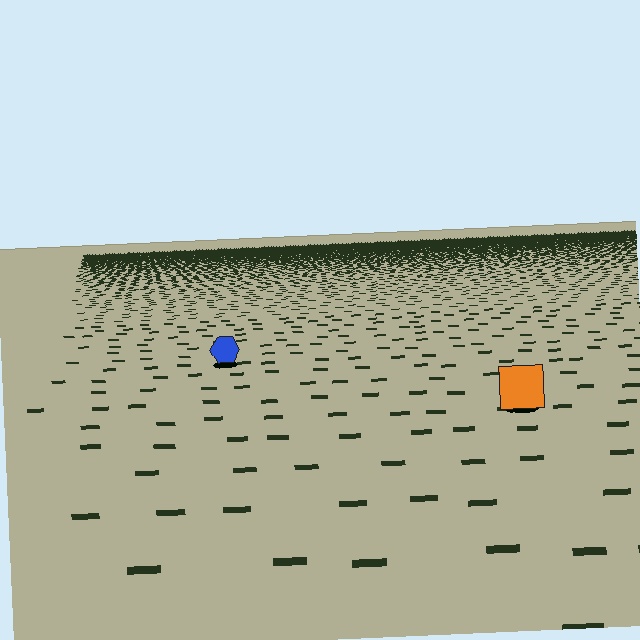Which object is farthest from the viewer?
The blue hexagon is farthest from the viewer. It appears smaller and the ground texture around it is denser.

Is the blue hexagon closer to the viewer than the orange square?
No. The orange square is closer — you can tell from the texture gradient: the ground texture is coarser near it.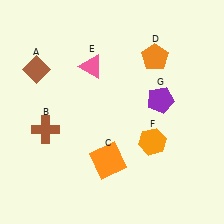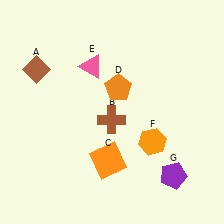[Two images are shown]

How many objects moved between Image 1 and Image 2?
3 objects moved between the two images.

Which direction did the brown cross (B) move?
The brown cross (B) moved right.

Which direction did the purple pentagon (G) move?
The purple pentagon (G) moved down.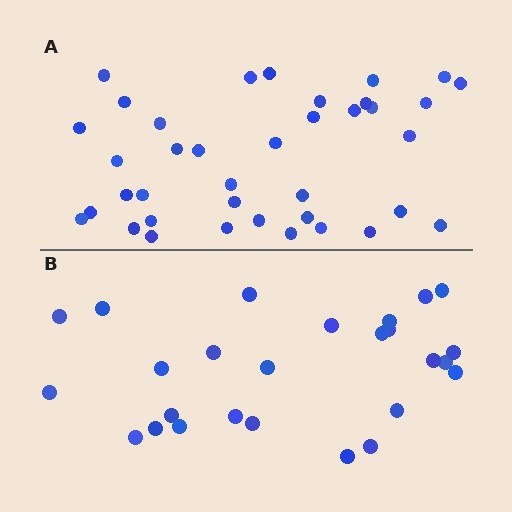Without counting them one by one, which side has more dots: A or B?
Region A (the top region) has more dots.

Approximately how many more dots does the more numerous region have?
Region A has roughly 12 or so more dots than region B.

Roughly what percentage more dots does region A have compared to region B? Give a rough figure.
About 45% more.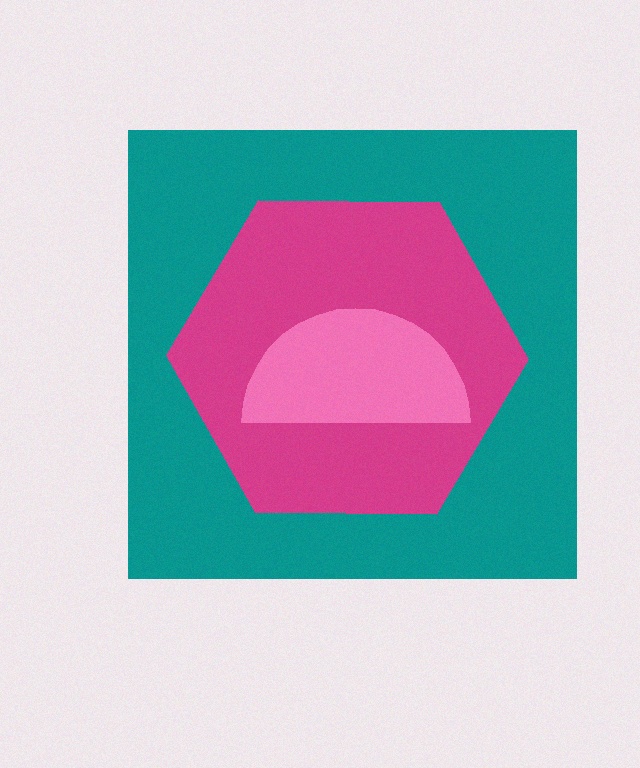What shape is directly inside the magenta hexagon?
The pink semicircle.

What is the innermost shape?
The pink semicircle.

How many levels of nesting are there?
3.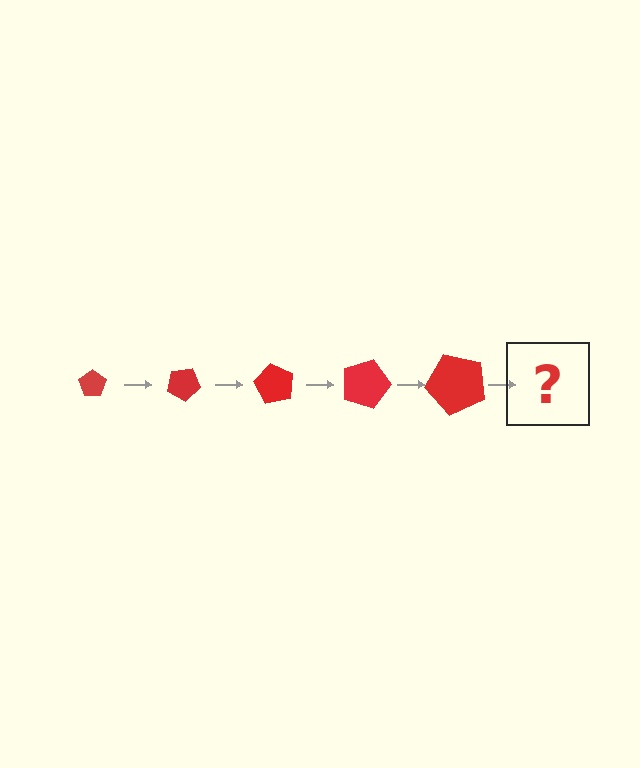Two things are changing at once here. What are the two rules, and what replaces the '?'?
The two rules are that the pentagon grows larger each step and it rotates 30 degrees each step. The '?' should be a pentagon, larger than the previous one and rotated 150 degrees from the start.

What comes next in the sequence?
The next element should be a pentagon, larger than the previous one and rotated 150 degrees from the start.